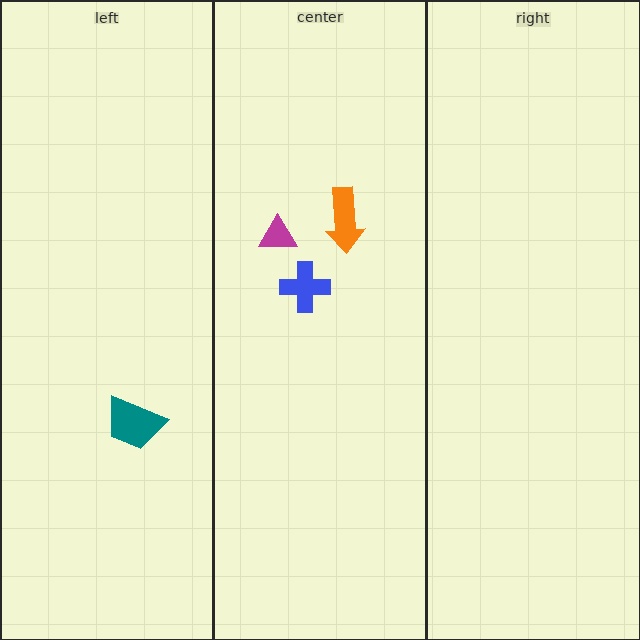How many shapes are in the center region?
3.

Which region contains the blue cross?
The center region.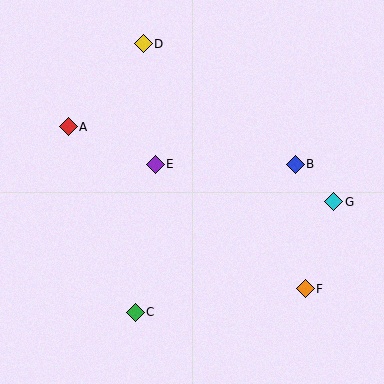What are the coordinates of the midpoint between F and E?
The midpoint between F and E is at (230, 227).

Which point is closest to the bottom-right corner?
Point F is closest to the bottom-right corner.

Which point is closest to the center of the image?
Point E at (155, 164) is closest to the center.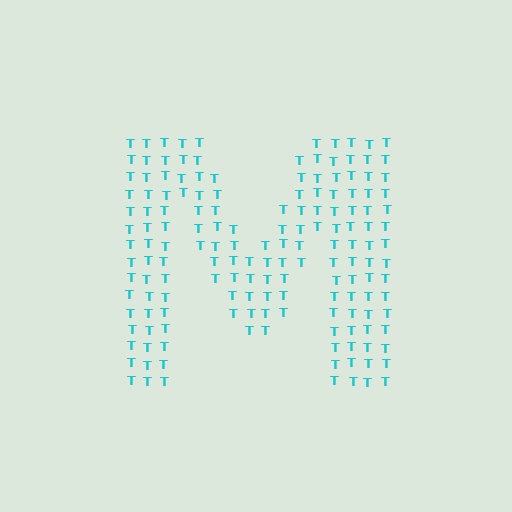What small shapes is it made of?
It is made of small letter T's.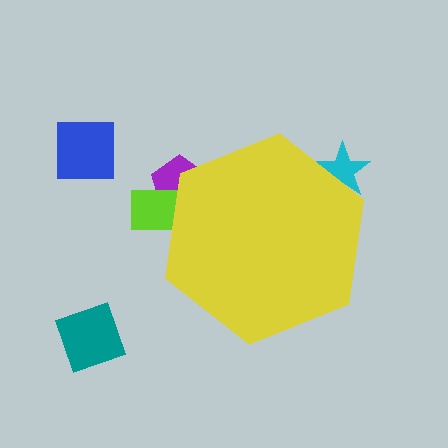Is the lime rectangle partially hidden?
Yes, the lime rectangle is partially hidden behind the yellow hexagon.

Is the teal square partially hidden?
No, the teal square is fully visible.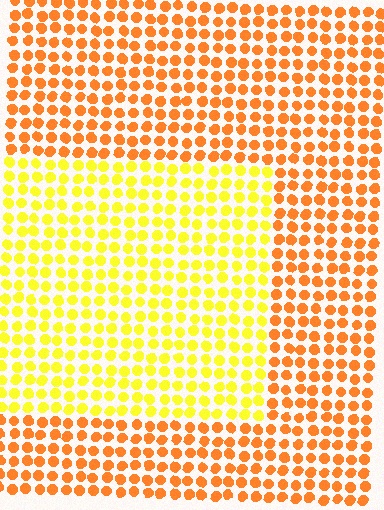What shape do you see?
I see a rectangle.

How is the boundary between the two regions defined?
The boundary is defined purely by a slight shift in hue (about 36 degrees). Spacing, size, and orientation are identical on both sides.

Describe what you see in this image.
The image is filled with small orange elements in a uniform arrangement. A rectangle-shaped region is visible where the elements are tinted to a slightly different hue, forming a subtle color boundary.